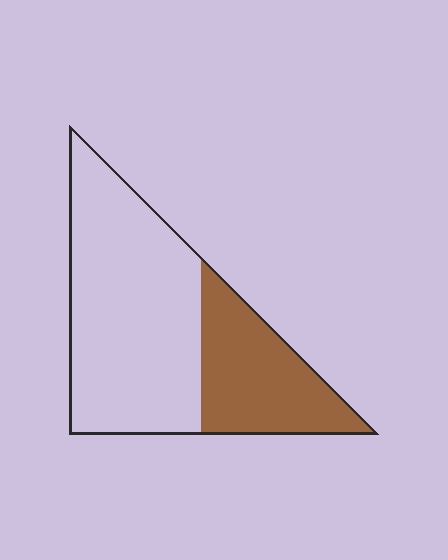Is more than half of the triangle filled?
No.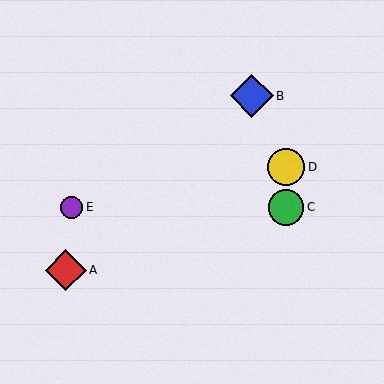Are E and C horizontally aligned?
Yes, both are at y≈207.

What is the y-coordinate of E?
Object E is at y≈207.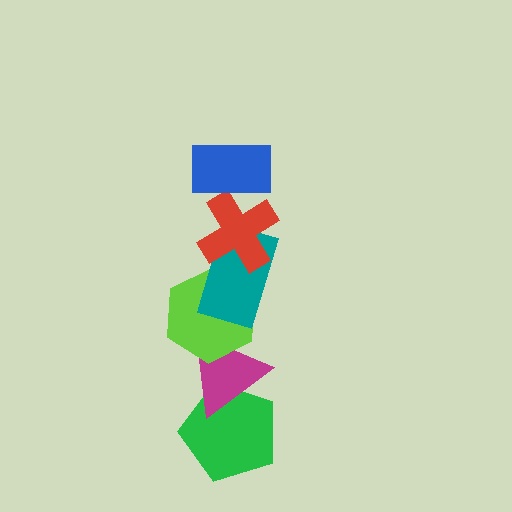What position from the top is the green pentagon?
The green pentagon is 6th from the top.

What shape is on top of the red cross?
The blue rectangle is on top of the red cross.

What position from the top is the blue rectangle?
The blue rectangle is 1st from the top.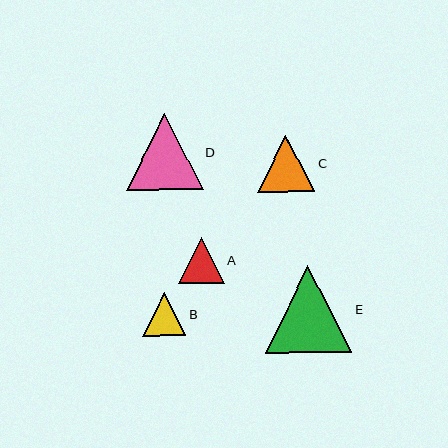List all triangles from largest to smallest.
From largest to smallest: E, D, C, A, B.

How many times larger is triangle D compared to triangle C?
Triangle D is approximately 1.3 times the size of triangle C.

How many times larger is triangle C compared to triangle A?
Triangle C is approximately 1.3 times the size of triangle A.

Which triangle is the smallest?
Triangle B is the smallest with a size of approximately 43 pixels.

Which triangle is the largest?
Triangle E is the largest with a size of approximately 87 pixels.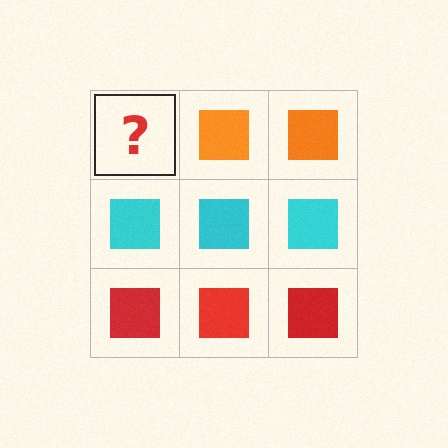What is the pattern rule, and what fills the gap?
The rule is that each row has a consistent color. The gap should be filled with an orange square.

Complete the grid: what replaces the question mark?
The question mark should be replaced with an orange square.